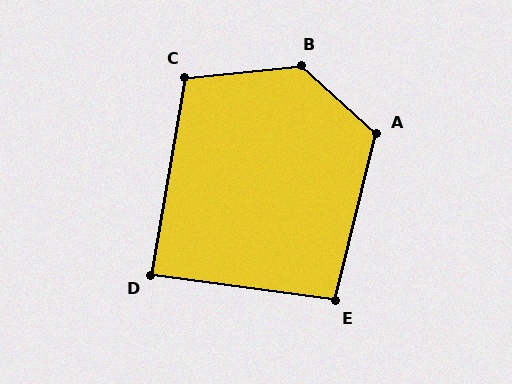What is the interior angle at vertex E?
Approximately 96 degrees (obtuse).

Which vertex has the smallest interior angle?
D, at approximately 88 degrees.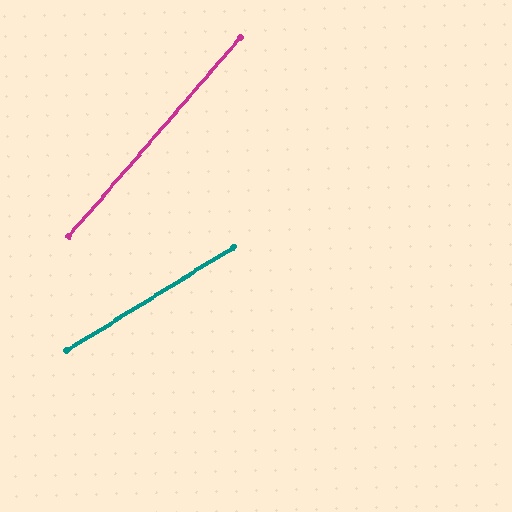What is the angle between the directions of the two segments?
Approximately 17 degrees.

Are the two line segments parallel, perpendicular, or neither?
Neither parallel nor perpendicular — they differ by about 17°.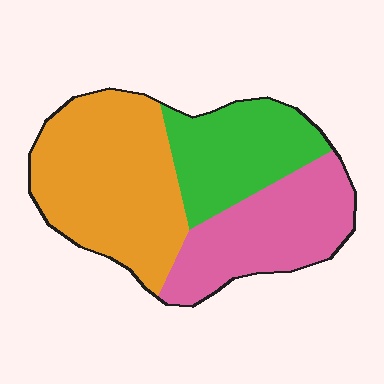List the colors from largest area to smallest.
From largest to smallest: orange, pink, green.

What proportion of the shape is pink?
Pink covers around 30% of the shape.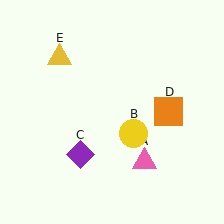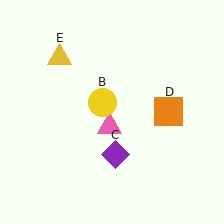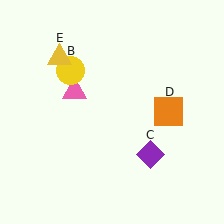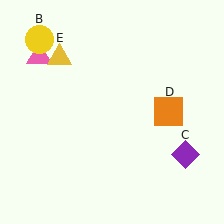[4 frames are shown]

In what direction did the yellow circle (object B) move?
The yellow circle (object B) moved up and to the left.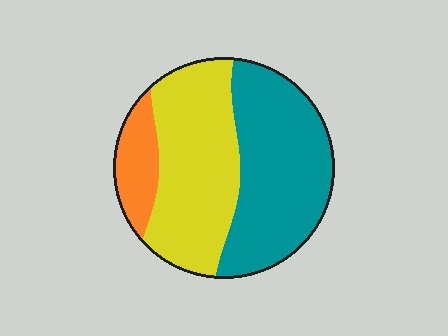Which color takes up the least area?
Orange, at roughly 10%.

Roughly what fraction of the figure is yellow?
Yellow covers around 40% of the figure.